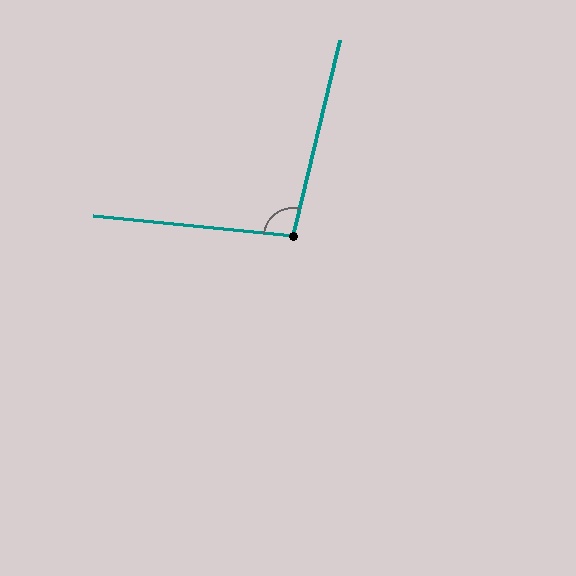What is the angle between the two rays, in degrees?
Approximately 98 degrees.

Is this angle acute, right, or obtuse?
It is obtuse.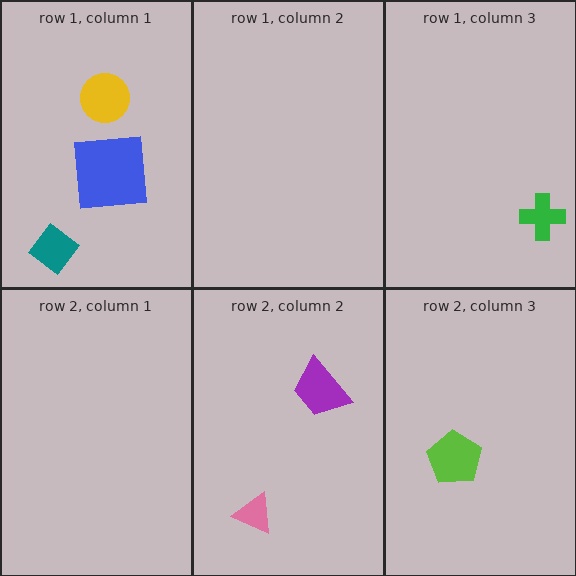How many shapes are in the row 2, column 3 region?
1.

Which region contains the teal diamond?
The row 1, column 1 region.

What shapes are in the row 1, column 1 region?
The yellow circle, the teal diamond, the blue square.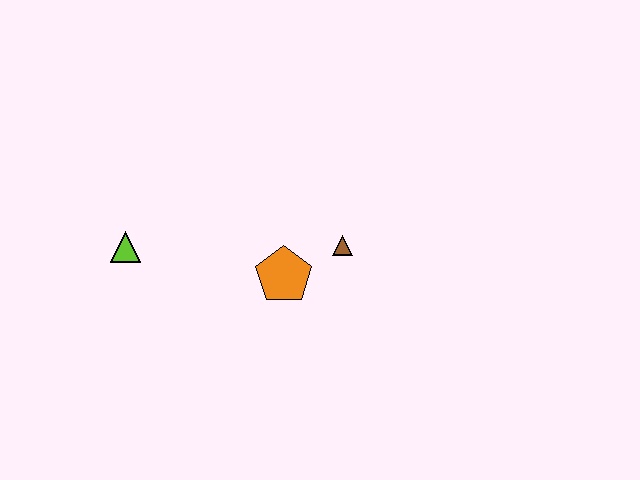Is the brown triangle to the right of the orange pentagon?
Yes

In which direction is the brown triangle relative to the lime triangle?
The brown triangle is to the right of the lime triangle.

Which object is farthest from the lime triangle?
The brown triangle is farthest from the lime triangle.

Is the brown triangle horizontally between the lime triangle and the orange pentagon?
No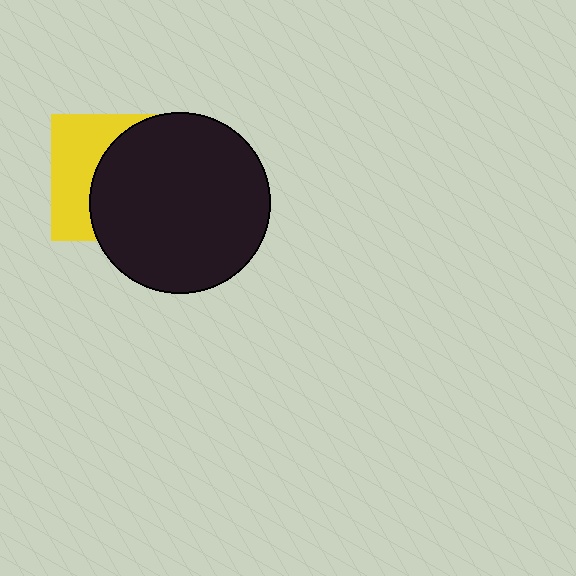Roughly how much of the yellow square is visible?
A small part of it is visible (roughly 40%).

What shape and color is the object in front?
The object in front is a black circle.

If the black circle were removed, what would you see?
You would see the complete yellow square.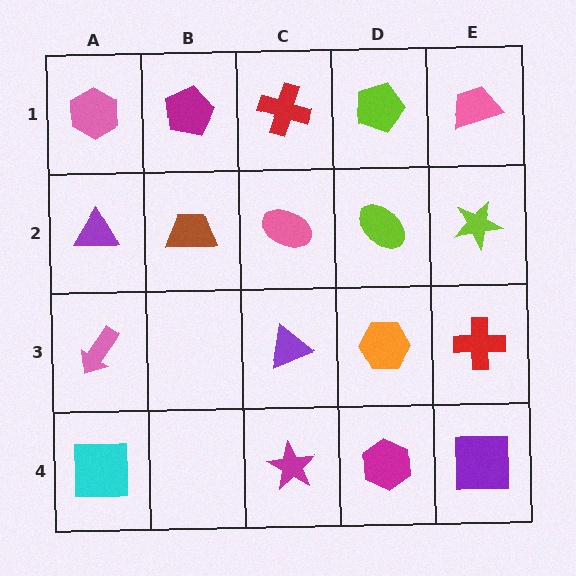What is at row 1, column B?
A magenta pentagon.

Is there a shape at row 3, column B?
No, that cell is empty.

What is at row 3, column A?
A pink arrow.